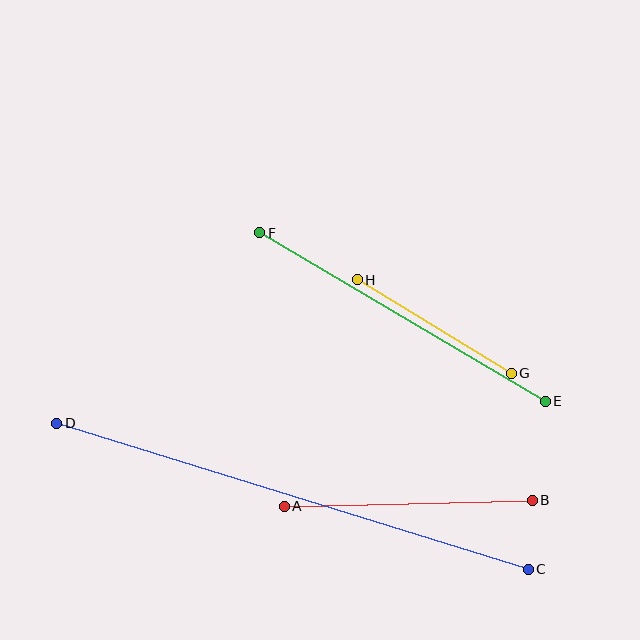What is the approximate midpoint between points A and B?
The midpoint is at approximately (408, 503) pixels.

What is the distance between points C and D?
The distance is approximately 494 pixels.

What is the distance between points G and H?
The distance is approximately 180 pixels.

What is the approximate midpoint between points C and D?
The midpoint is at approximately (292, 496) pixels.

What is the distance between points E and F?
The distance is approximately 331 pixels.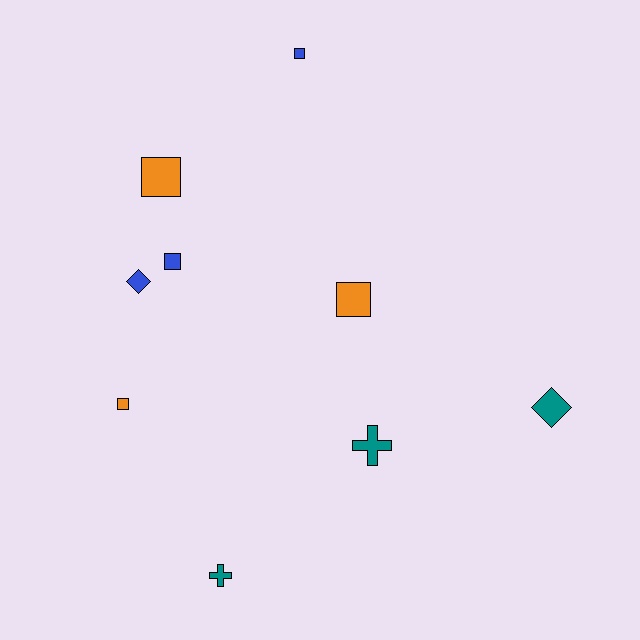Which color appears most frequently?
Orange, with 3 objects.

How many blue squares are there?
There are 2 blue squares.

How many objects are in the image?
There are 9 objects.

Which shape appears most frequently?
Square, with 5 objects.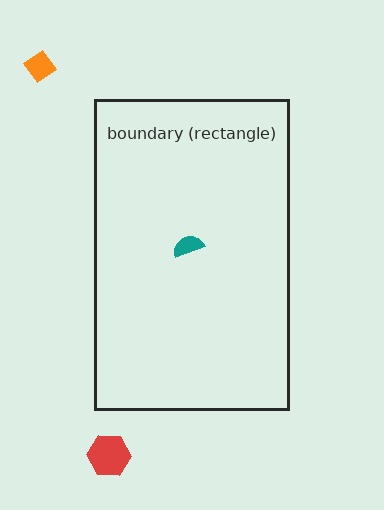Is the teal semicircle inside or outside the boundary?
Inside.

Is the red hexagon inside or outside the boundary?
Outside.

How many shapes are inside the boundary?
1 inside, 2 outside.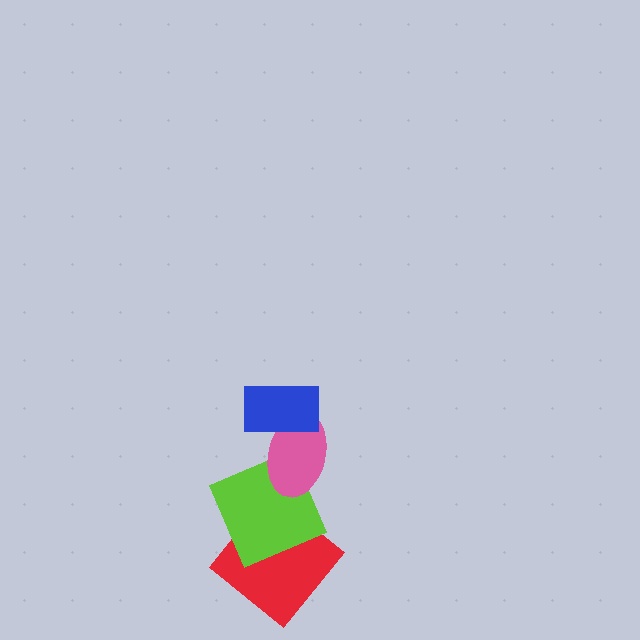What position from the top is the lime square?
The lime square is 3rd from the top.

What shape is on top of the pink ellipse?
The blue rectangle is on top of the pink ellipse.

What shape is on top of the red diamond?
The lime square is on top of the red diamond.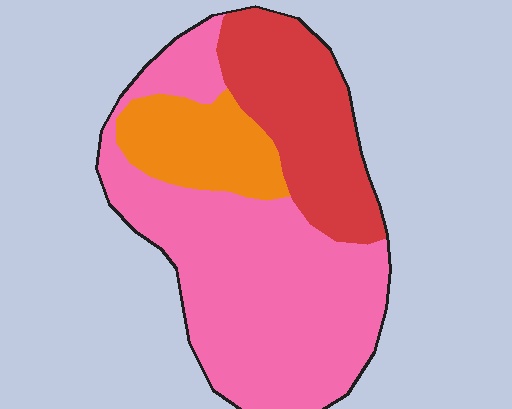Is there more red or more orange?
Red.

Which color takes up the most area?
Pink, at roughly 60%.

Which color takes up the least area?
Orange, at roughly 15%.